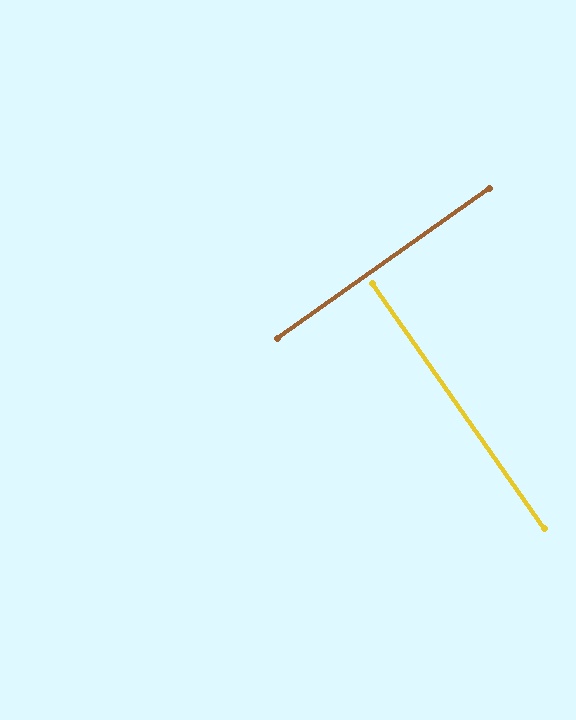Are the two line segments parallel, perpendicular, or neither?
Perpendicular — they meet at approximately 90°.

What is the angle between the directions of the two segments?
Approximately 90 degrees.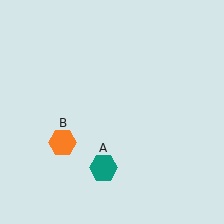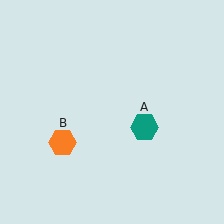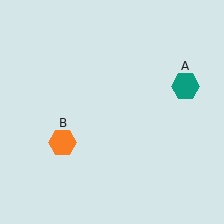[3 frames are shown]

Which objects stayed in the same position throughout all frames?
Orange hexagon (object B) remained stationary.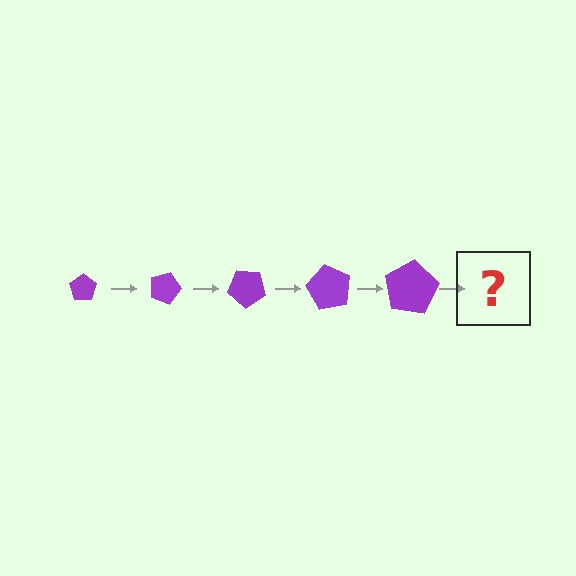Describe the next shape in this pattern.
It should be a pentagon, larger than the previous one and rotated 100 degrees from the start.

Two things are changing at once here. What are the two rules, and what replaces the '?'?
The two rules are that the pentagon grows larger each step and it rotates 20 degrees each step. The '?' should be a pentagon, larger than the previous one and rotated 100 degrees from the start.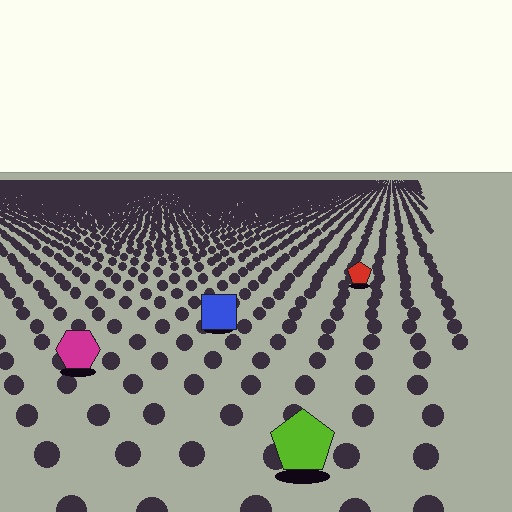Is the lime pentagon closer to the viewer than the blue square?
Yes. The lime pentagon is closer — you can tell from the texture gradient: the ground texture is coarser near it.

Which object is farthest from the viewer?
The red pentagon is farthest from the viewer. It appears smaller and the ground texture around it is denser.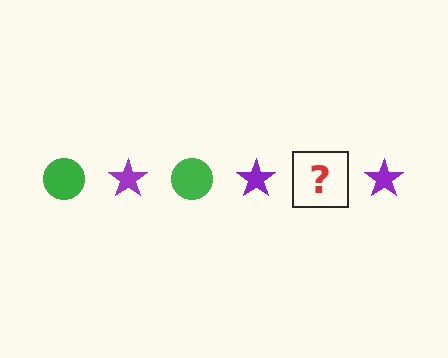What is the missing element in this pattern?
The missing element is a green circle.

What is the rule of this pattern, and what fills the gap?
The rule is that the pattern alternates between green circle and purple star. The gap should be filled with a green circle.